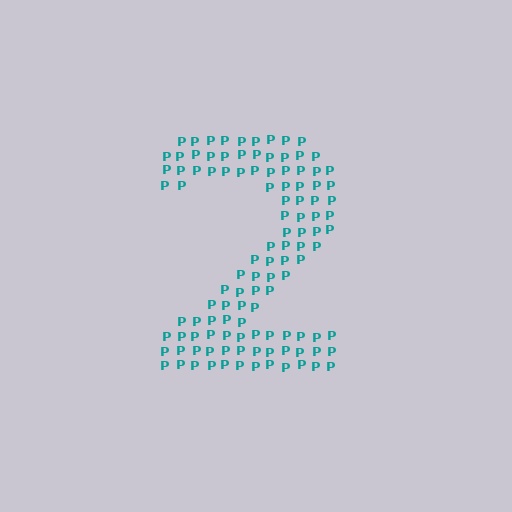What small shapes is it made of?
It is made of small letter P's.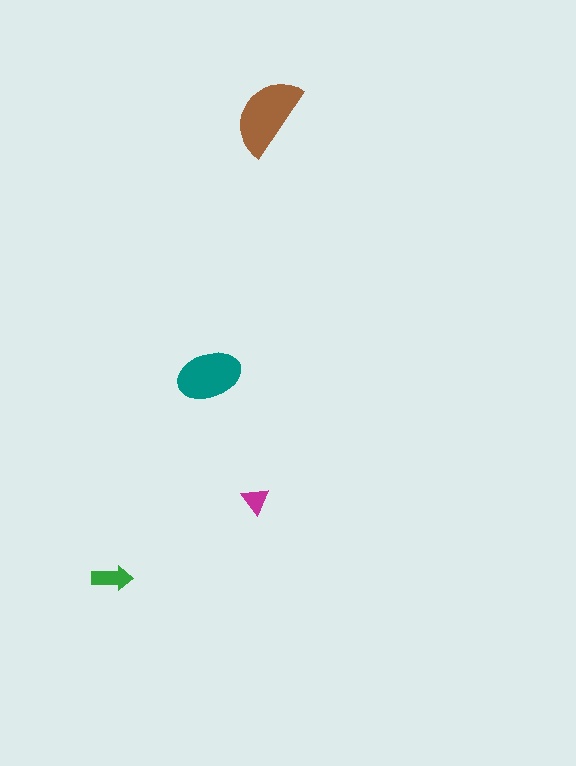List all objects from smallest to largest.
The magenta triangle, the green arrow, the teal ellipse, the brown semicircle.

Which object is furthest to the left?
The green arrow is leftmost.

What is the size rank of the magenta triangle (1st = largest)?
4th.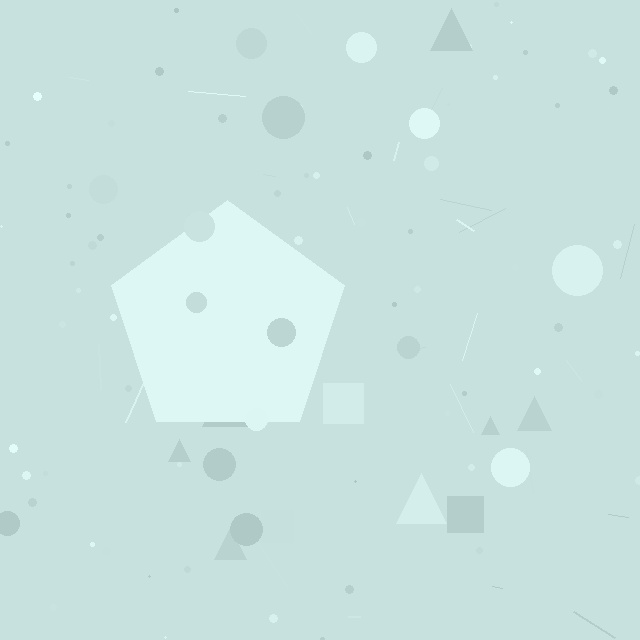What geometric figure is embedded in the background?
A pentagon is embedded in the background.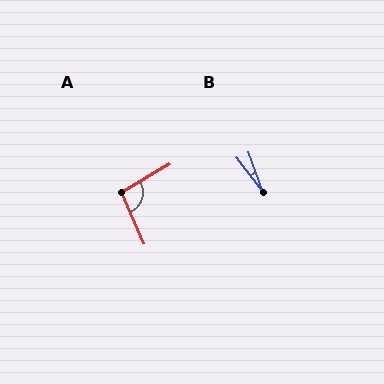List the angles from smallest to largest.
B (17°), A (97°).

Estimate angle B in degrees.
Approximately 17 degrees.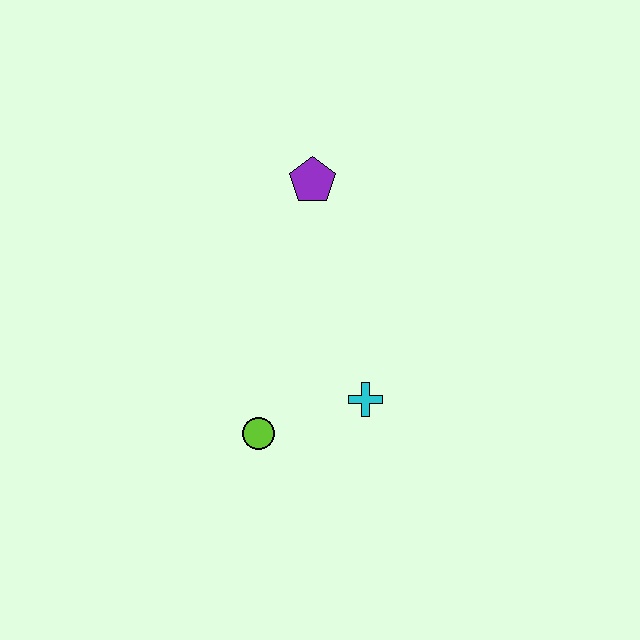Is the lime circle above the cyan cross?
No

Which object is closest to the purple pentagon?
The cyan cross is closest to the purple pentagon.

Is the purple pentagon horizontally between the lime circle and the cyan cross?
Yes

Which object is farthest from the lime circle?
The purple pentagon is farthest from the lime circle.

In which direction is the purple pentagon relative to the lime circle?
The purple pentagon is above the lime circle.